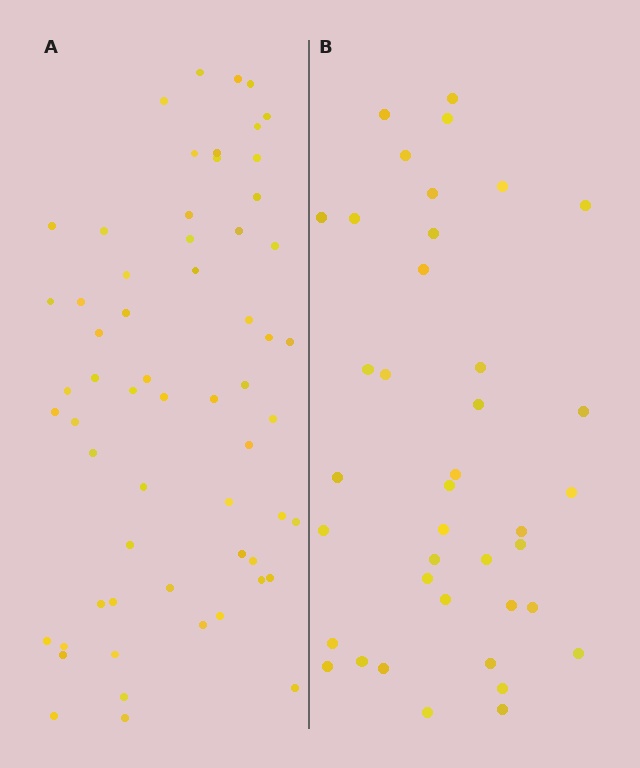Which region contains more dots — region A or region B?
Region A (the left region) has more dots.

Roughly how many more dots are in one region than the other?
Region A has approximately 20 more dots than region B.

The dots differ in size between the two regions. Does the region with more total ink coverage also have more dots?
No. Region B has more total ink coverage because its dots are larger, but region A actually contains more individual dots. Total area can be misleading — the number of items is what matters here.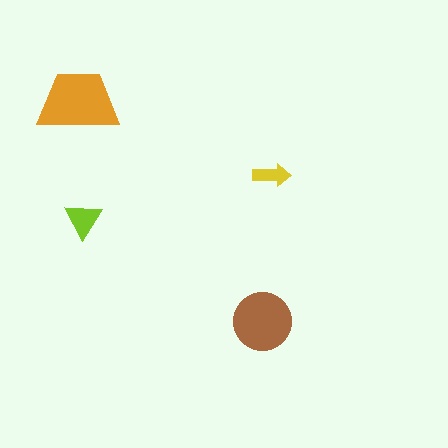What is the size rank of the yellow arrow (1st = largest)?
4th.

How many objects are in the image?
There are 4 objects in the image.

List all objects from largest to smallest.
The orange trapezoid, the brown circle, the lime triangle, the yellow arrow.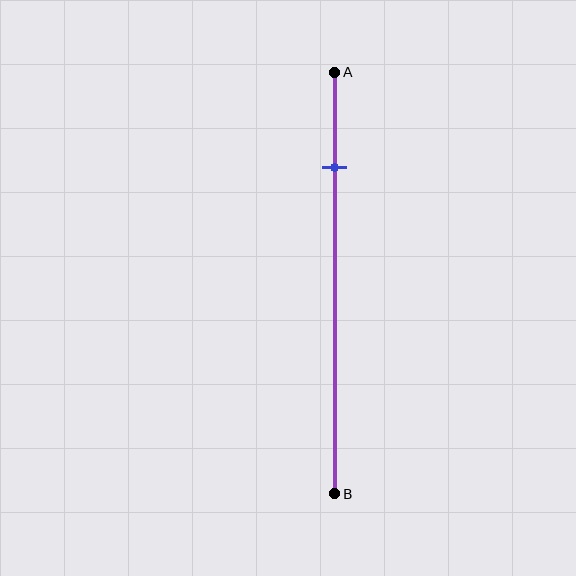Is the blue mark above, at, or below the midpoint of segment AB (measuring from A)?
The blue mark is above the midpoint of segment AB.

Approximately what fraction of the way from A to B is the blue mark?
The blue mark is approximately 25% of the way from A to B.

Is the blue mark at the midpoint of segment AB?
No, the mark is at about 25% from A, not at the 50% midpoint.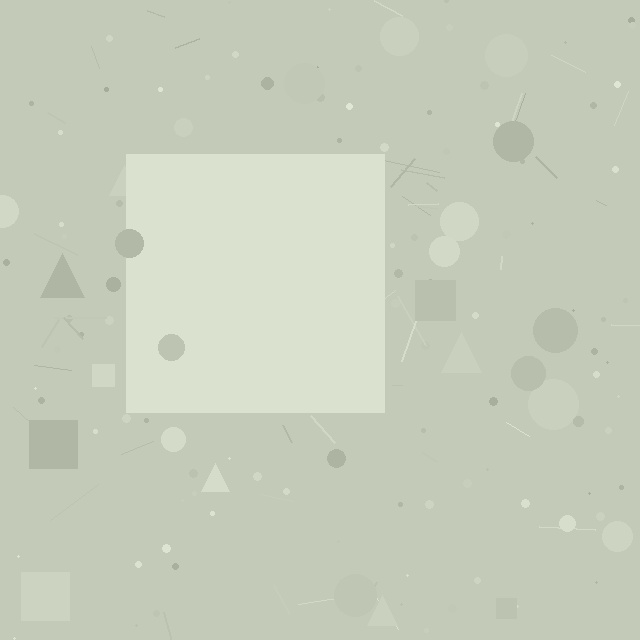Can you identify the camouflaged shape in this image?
The camouflaged shape is a square.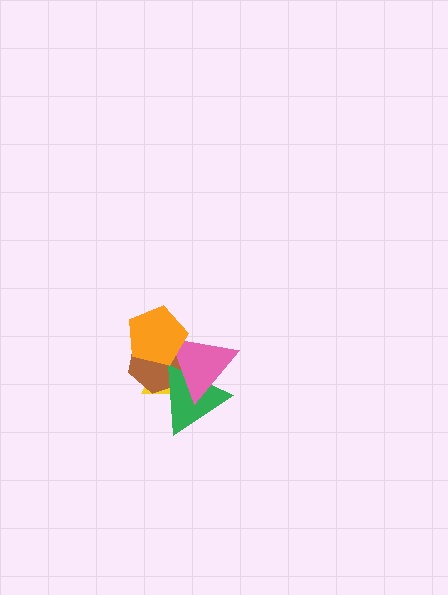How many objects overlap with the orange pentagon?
3 objects overlap with the orange pentagon.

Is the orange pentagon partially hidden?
No, no other shape covers it.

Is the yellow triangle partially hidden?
Yes, it is partially covered by another shape.